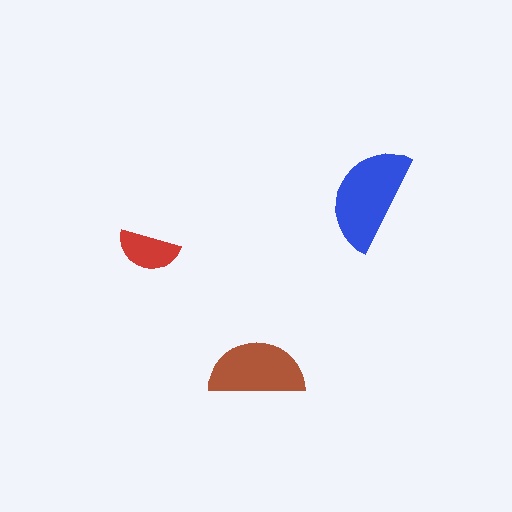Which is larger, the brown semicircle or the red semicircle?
The brown one.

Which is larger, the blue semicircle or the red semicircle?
The blue one.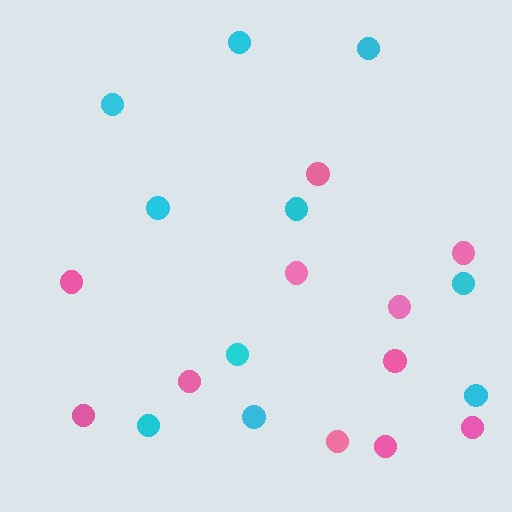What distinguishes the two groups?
There are 2 groups: one group of cyan circles (10) and one group of pink circles (11).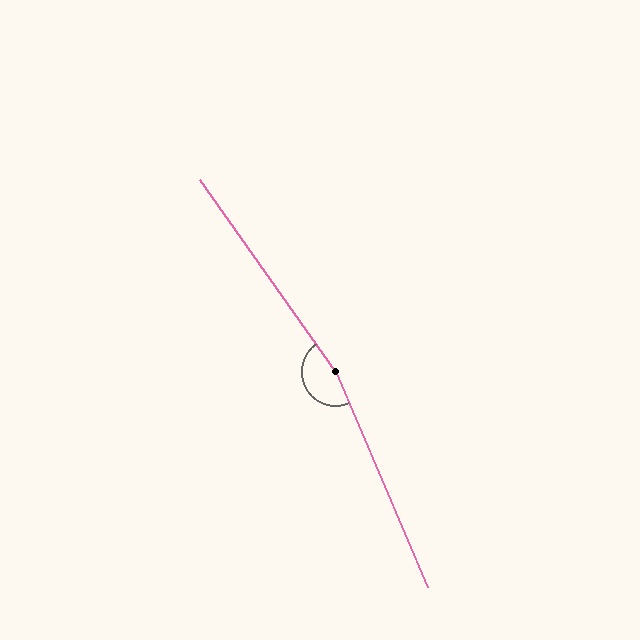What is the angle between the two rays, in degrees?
Approximately 168 degrees.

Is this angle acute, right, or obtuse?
It is obtuse.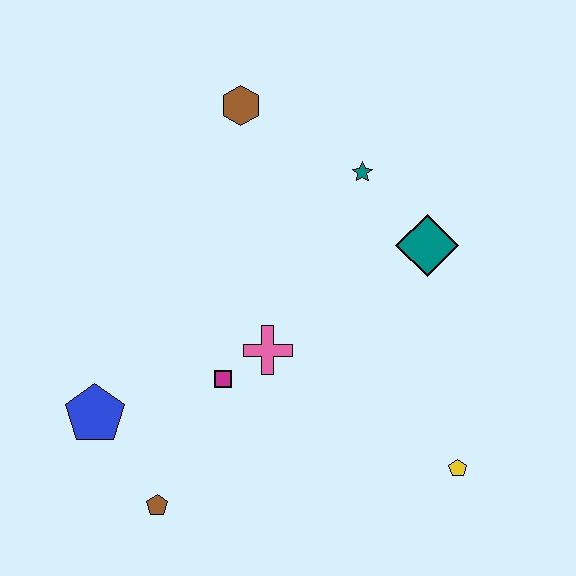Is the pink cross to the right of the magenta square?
Yes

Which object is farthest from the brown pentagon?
The brown hexagon is farthest from the brown pentagon.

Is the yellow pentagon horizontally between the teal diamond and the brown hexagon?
No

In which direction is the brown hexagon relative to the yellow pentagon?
The brown hexagon is above the yellow pentagon.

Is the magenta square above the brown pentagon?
Yes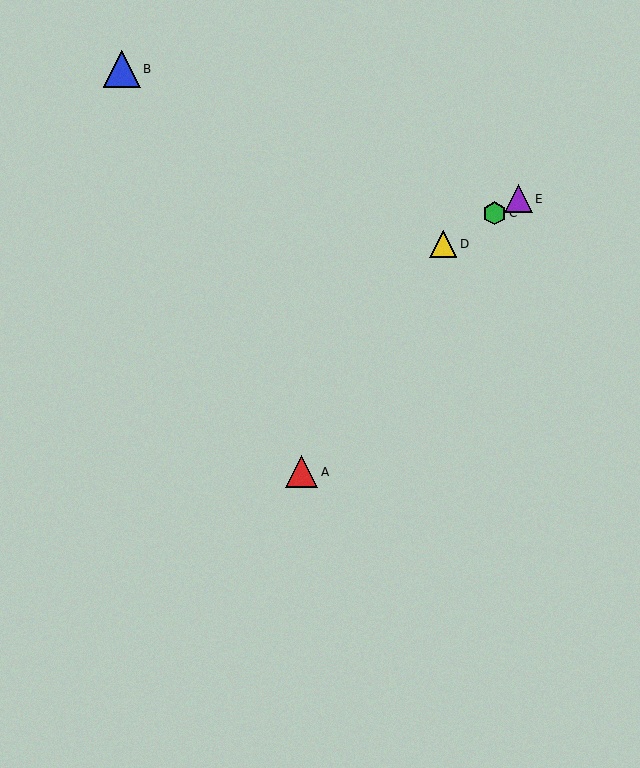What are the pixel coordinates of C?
Object C is at (494, 213).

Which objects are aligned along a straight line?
Objects C, D, E are aligned along a straight line.